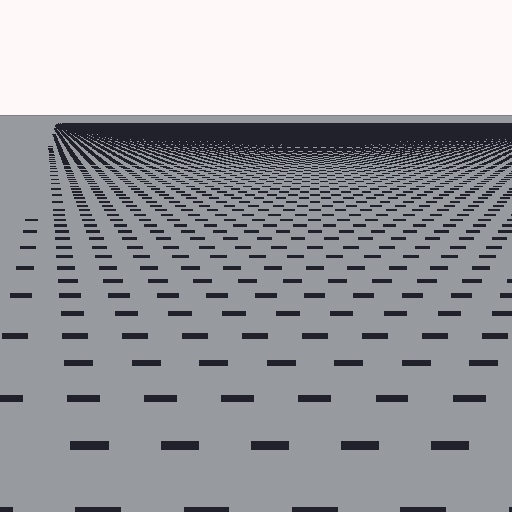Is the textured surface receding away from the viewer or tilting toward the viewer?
The surface is receding away from the viewer. Texture elements get smaller and denser toward the top.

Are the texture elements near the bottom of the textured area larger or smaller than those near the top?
Larger. Near the bottom, elements are closer to the viewer and appear at a bigger on-screen size.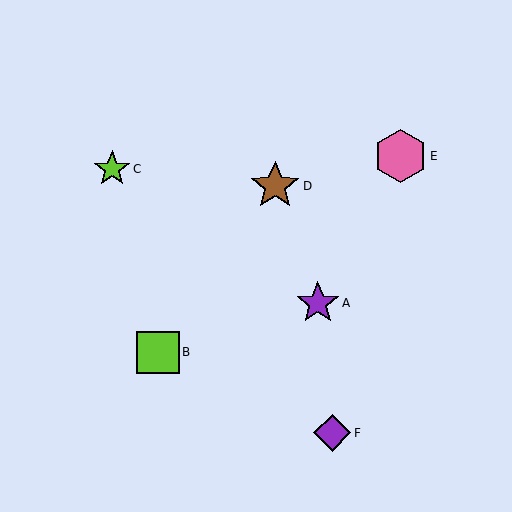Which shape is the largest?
The pink hexagon (labeled E) is the largest.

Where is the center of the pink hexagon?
The center of the pink hexagon is at (401, 156).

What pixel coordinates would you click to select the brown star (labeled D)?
Click at (275, 186) to select the brown star D.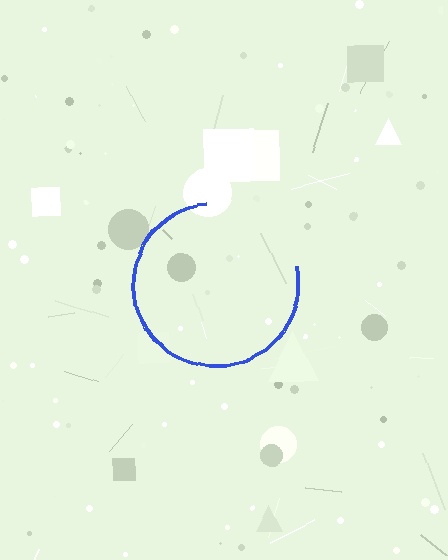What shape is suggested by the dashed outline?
The dashed outline suggests a circle.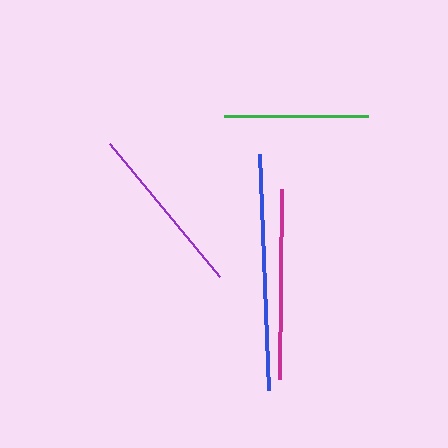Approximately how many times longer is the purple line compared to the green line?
The purple line is approximately 1.2 times the length of the green line.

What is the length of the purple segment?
The purple segment is approximately 172 pixels long.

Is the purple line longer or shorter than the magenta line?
The magenta line is longer than the purple line.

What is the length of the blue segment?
The blue segment is approximately 236 pixels long.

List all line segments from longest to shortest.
From longest to shortest: blue, magenta, purple, green.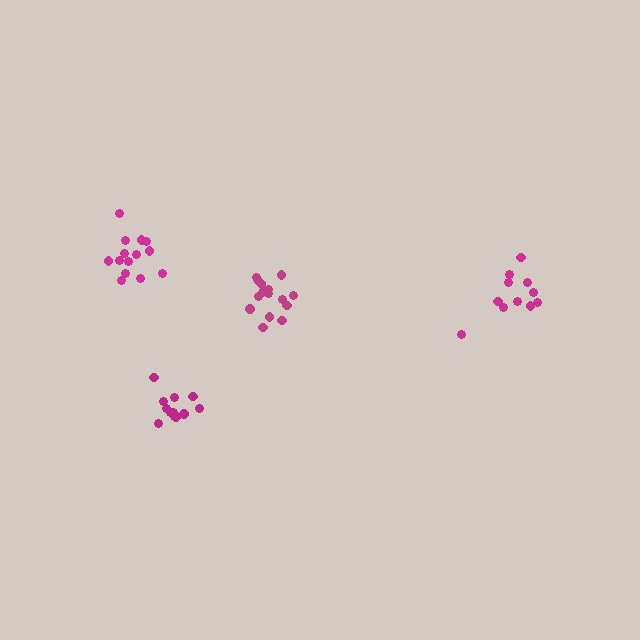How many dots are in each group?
Group 1: 16 dots, Group 2: 11 dots, Group 3: 12 dots, Group 4: 14 dots (53 total).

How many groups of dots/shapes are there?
There are 4 groups.